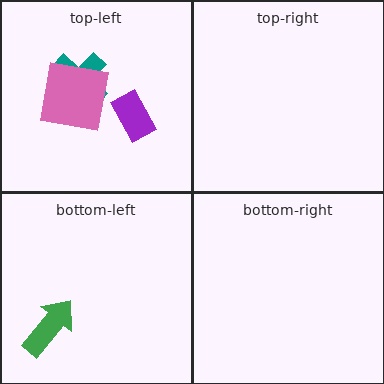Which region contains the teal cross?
The top-left region.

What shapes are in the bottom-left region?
The green arrow.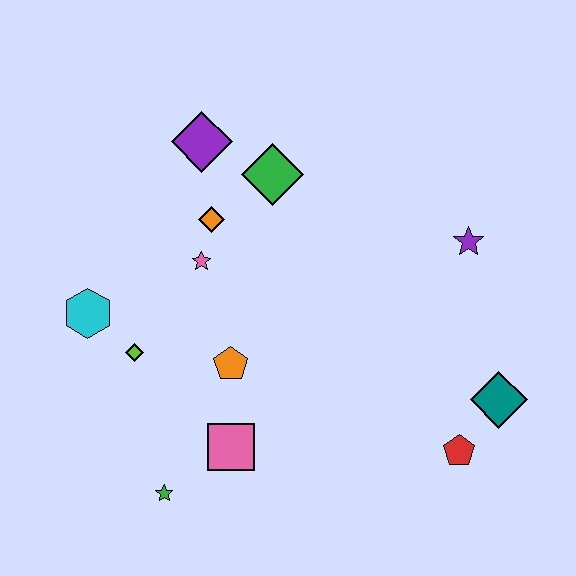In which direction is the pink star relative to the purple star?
The pink star is to the left of the purple star.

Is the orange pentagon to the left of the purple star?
Yes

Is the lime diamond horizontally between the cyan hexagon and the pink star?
Yes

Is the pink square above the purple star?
No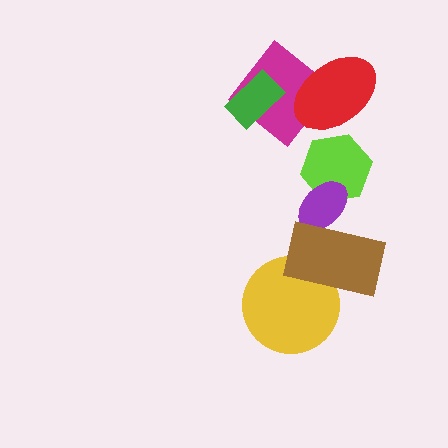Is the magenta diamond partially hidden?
Yes, it is partially covered by another shape.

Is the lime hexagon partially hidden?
Yes, it is partially covered by another shape.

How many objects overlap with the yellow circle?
1 object overlaps with the yellow circle.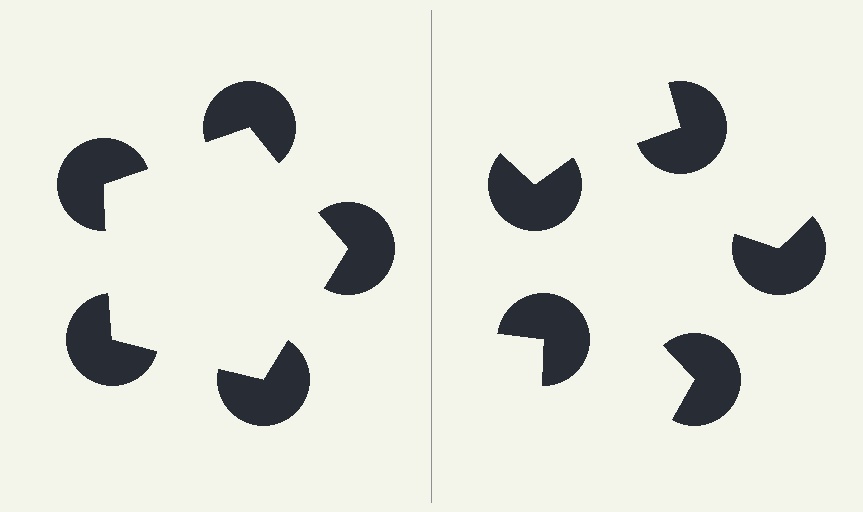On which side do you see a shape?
An illusory pentagon appears on the left side. On the right side the wedge cuts are rotated, so no coherent shape forms.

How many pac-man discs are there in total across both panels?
10 — 5 on each side.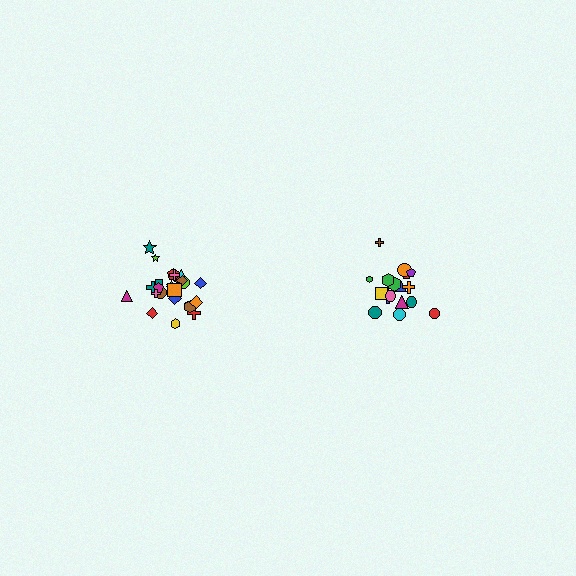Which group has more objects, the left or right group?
The left group.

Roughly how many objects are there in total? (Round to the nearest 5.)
Roughly 45 objects in total.